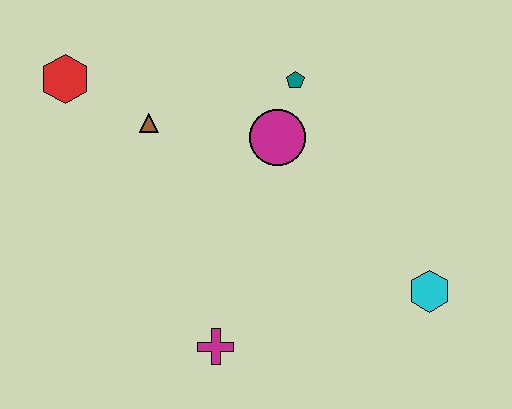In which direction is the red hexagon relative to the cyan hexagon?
The red hexagon is to the left of the cyan hexagon.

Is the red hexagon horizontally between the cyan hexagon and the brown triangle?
No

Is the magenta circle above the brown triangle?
No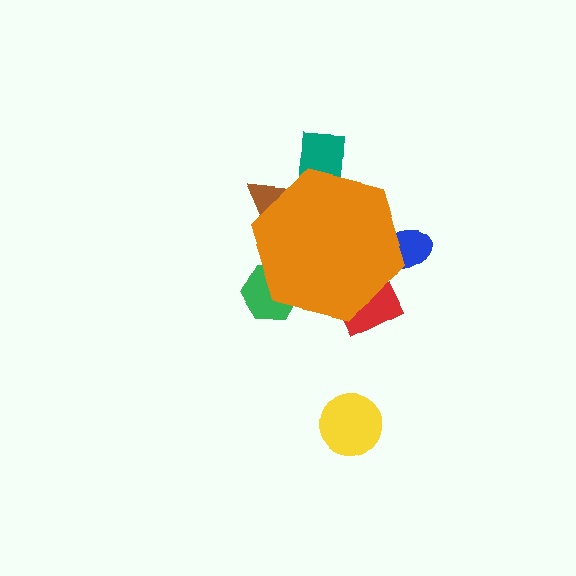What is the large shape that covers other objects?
An orange hexagon.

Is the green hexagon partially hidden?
Yes, the green hexagon is partially hidden behind the orange hexagon.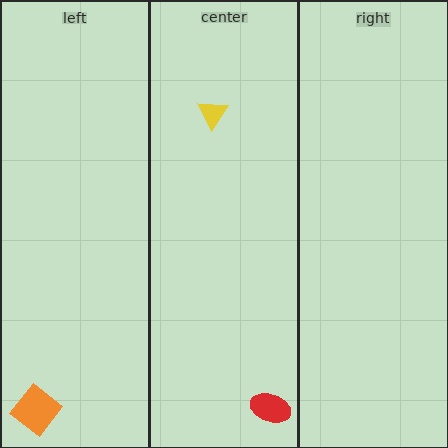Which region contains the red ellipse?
The center region.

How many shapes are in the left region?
1.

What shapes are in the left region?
The orange diamond.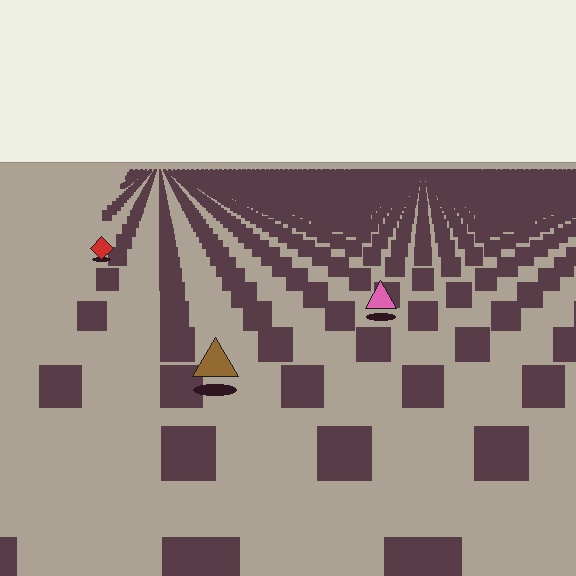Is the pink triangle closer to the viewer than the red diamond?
Yes. The pink triangle is closer — you can tell from the texture gradient: the ground texture is coarser near it.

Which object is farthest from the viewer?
The red diamond is farthest from the viewer. It appears smaller and the ground texture around it is denser.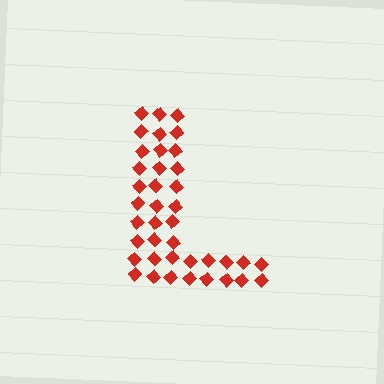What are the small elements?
The small elements are diamonds.